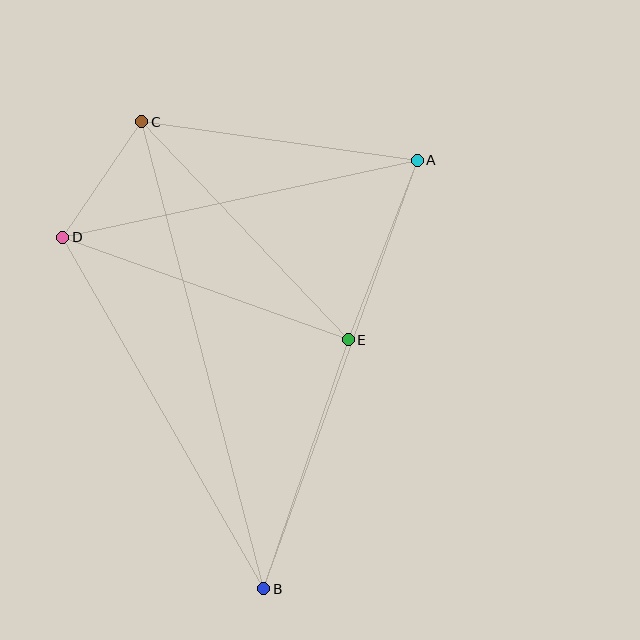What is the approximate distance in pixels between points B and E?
The distance between B and E is approximately 263 pixels.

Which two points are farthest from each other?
Points B and C are farthest from each other.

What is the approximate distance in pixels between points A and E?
The distance between A and E is approximately 193 pixels.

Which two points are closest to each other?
Points C and D are closest to each other.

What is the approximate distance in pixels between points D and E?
The distance between D and E is approximately 303 pixels.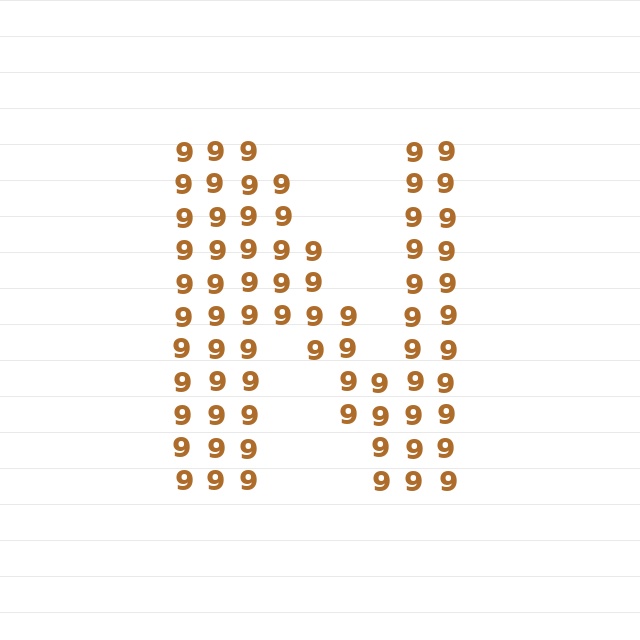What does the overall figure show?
The overall figure shows the letter N.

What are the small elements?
The small elements are digit 9's.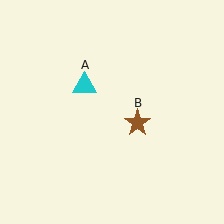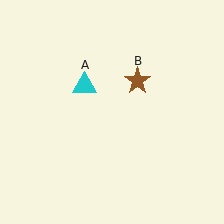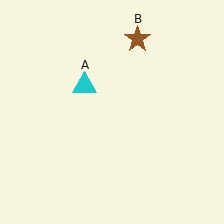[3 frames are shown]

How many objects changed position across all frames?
1 object changed position: brown star (object B).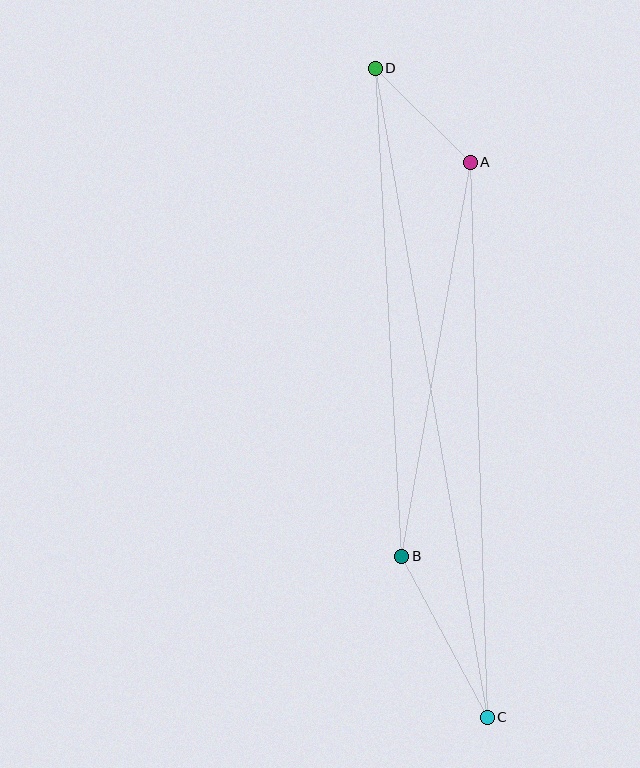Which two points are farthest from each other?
Points C and D are farthest from each other.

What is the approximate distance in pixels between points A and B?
The distance between A and B is approximately 400 pixels.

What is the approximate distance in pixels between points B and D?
The distance between B and D is approximately 489 pixels.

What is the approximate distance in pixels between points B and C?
The distance between B and C is approximately 182 pixels.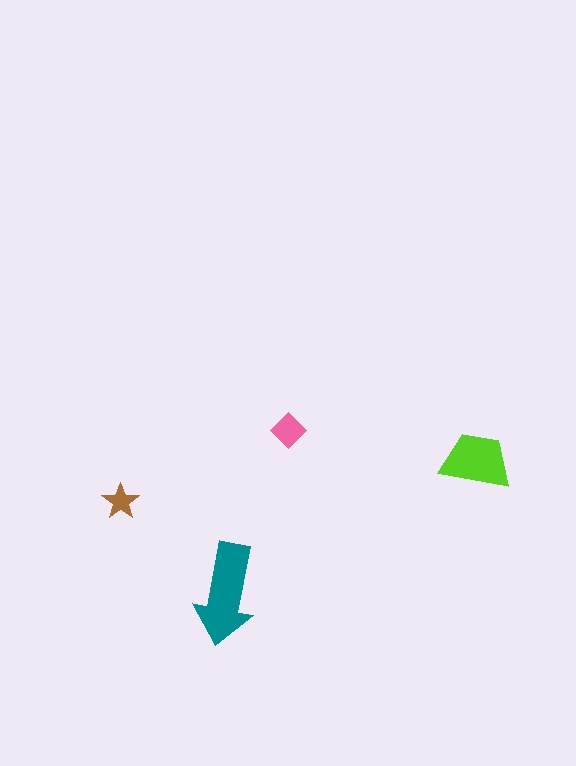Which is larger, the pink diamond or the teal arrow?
The teal arrow.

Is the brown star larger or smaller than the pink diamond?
Smaller.